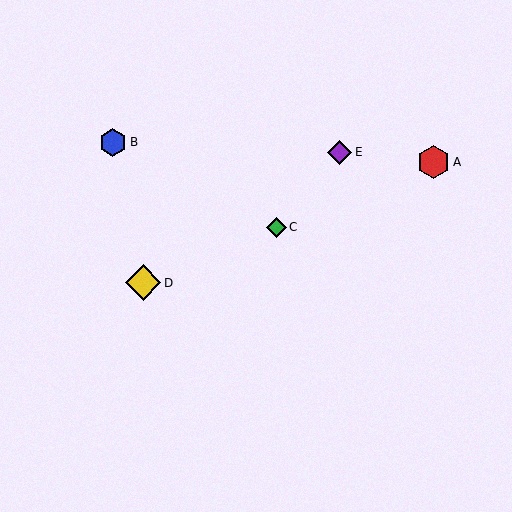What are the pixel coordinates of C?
Object C is at (276, 227).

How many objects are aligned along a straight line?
3 objects (A, C, D) are aligned along a straight line.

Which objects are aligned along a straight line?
Objects A, C, D are aligned along a straight line.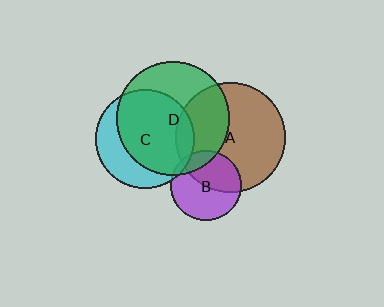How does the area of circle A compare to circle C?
Approximately 1.2 times.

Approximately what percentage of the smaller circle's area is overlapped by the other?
Approximately 5%.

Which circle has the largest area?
Circle D (green).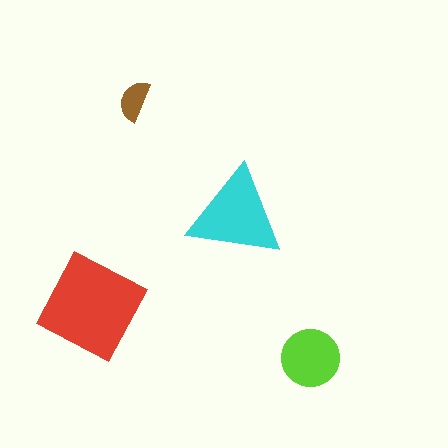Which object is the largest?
The red square.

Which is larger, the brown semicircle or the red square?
The red square.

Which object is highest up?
The brown semicircle is topmost.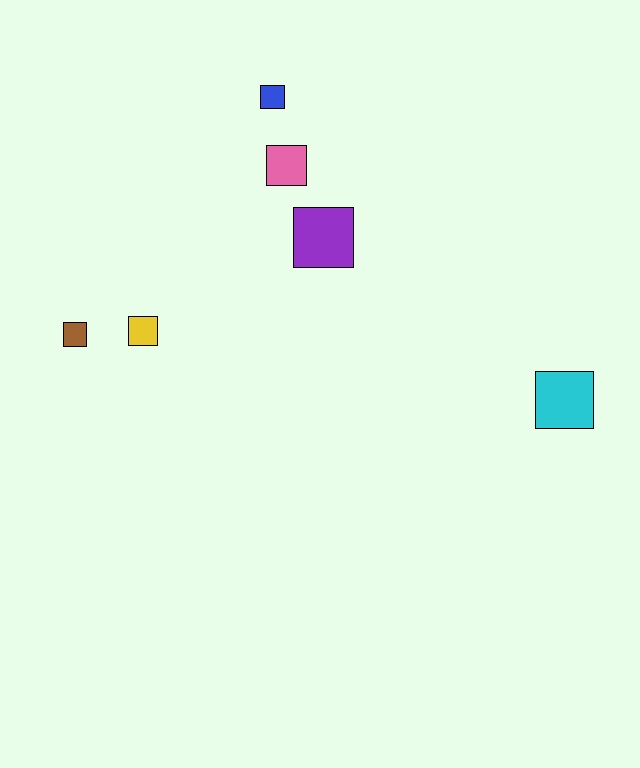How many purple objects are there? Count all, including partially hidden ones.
There is 1 purple object.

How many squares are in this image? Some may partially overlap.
There are 6 squares.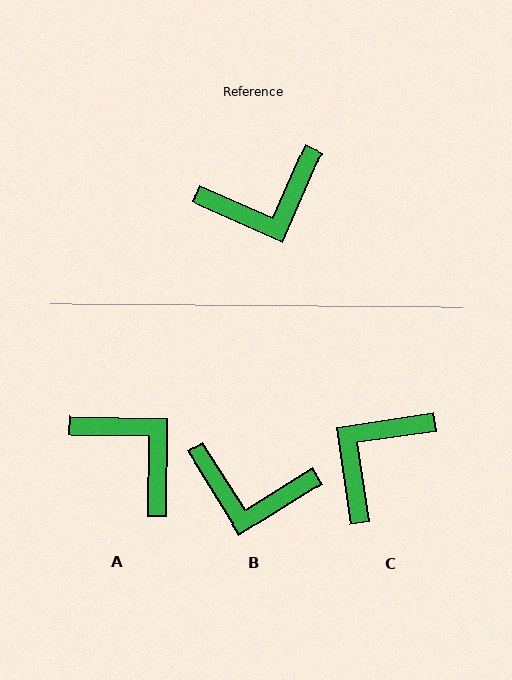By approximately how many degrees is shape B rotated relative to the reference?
Approximately 34 degrees clockwise.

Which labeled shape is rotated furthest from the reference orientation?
C, about 148 degrees away.